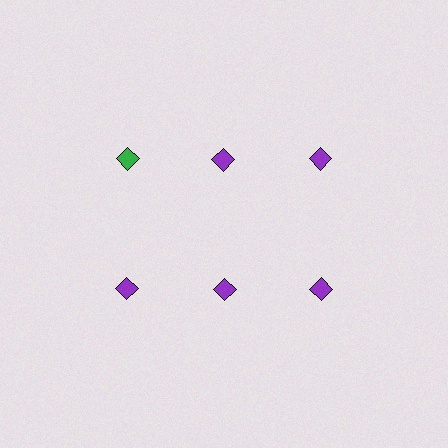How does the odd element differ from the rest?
It has a different color: green instead of purple.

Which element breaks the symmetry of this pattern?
The green diamond in the top row, leftmost column breaks the symmetry. All other shapes are purple diamonds.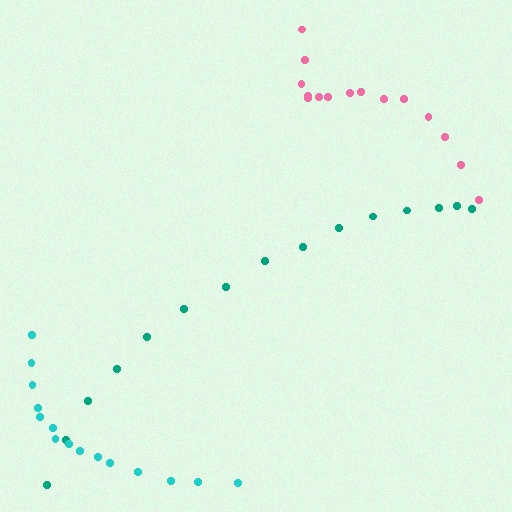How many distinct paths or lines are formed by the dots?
There are 3 distinct paths.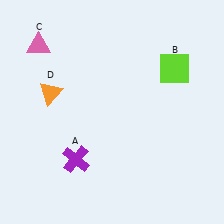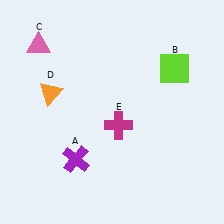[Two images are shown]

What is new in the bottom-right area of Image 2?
A magenta cross (E) was added in the bottom-right area of Image 2.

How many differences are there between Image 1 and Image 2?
There is 1 difference between the two images.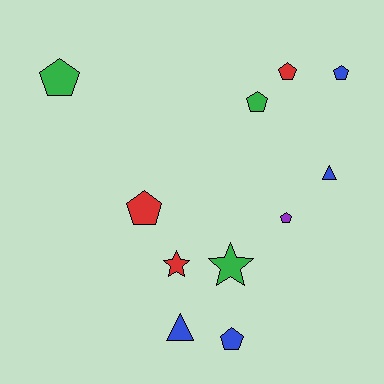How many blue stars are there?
There are no blue stars.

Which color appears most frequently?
Blue, with 4 objects.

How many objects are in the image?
There are 11 objects.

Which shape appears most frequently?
Pentagon, with 7 objects.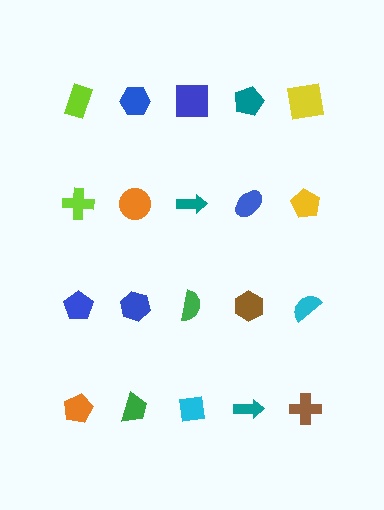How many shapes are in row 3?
5 shapes.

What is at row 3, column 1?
A blue pentagon.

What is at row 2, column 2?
An orange circle.